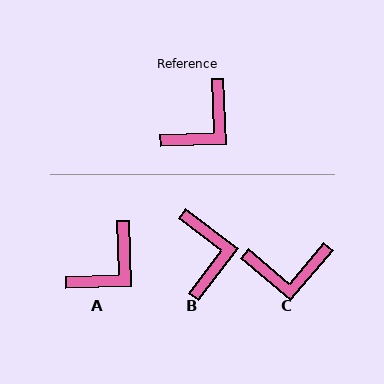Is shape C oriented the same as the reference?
No, it is off by about 42 degrees.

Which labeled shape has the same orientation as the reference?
A.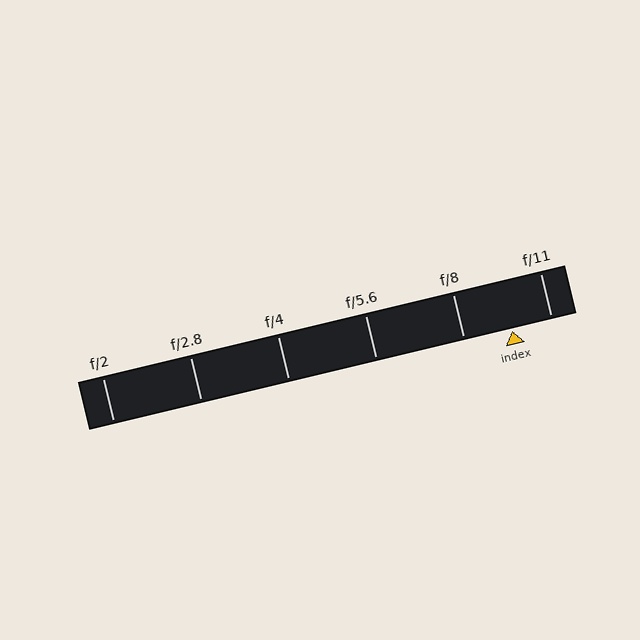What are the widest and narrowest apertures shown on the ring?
The widest aperture shown is f/2 and the narrowest is f/11.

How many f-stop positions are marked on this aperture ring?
There are 6 f-stop positions marked.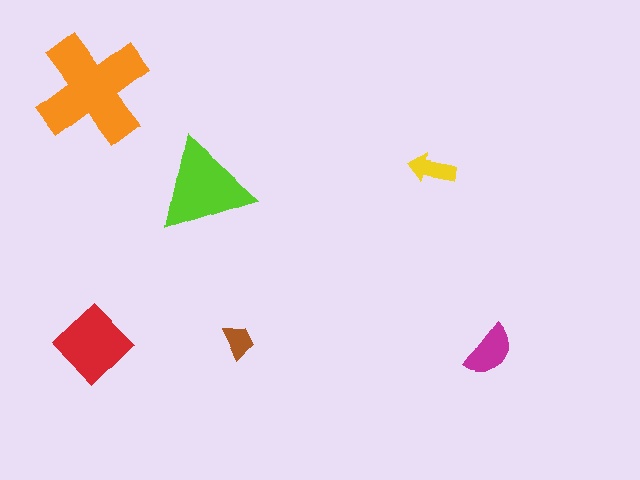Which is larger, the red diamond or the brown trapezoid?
The red diamond.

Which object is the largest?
The orange cross.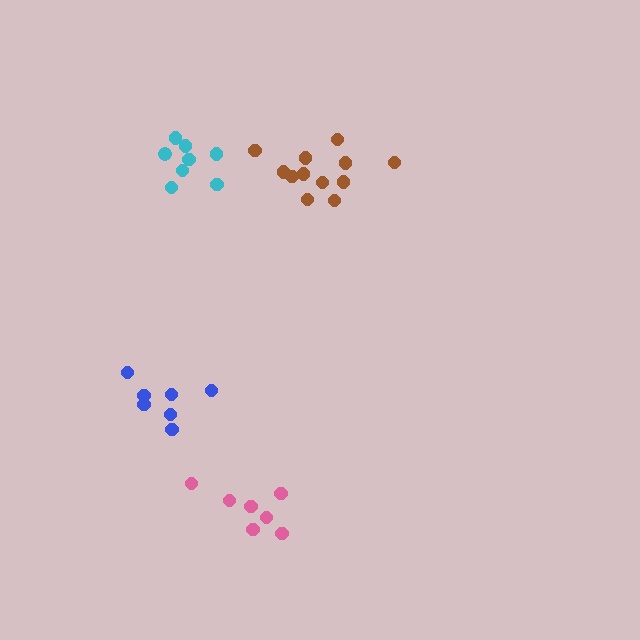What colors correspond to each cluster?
The clusters are colored: pink, blue, cyan, brown.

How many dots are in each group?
Group 1: 7 dots, Group 2: 7 dots, Group 3: 8 dots, Group 4: 12 dots (34 total).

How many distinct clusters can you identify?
There are 4 distinct clusters.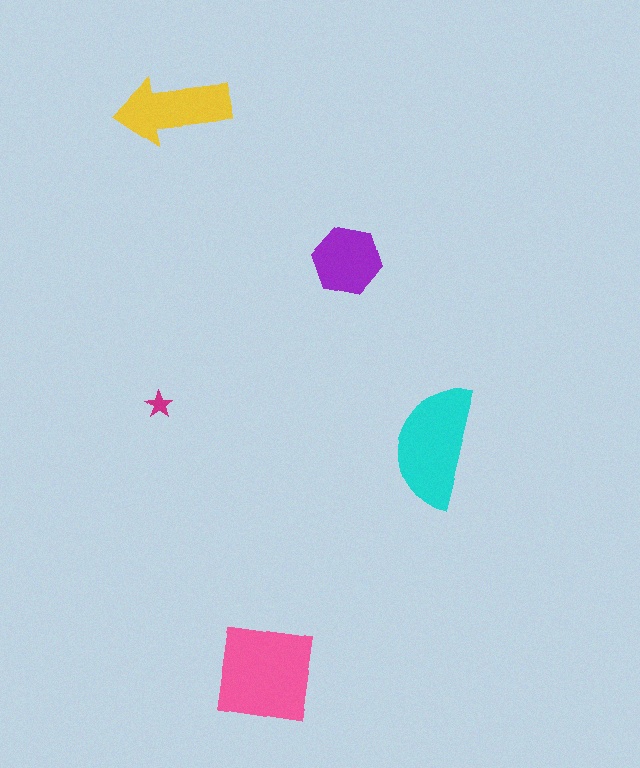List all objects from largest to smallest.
The pink square, the cyan semicircle, the yellow arrow, the purple hexagon, the magenta star.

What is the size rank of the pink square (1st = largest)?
1st.